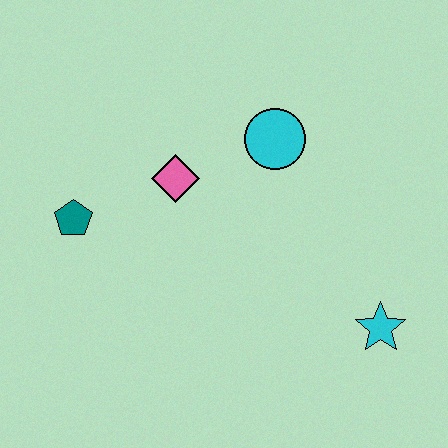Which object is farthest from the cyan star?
The teal pentagon is farthest from the cyan star.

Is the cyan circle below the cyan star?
No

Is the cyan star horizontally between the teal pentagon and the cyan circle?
No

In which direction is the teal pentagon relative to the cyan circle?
The teal pentagon is to the left of the cyan circle.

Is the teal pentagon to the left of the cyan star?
Yes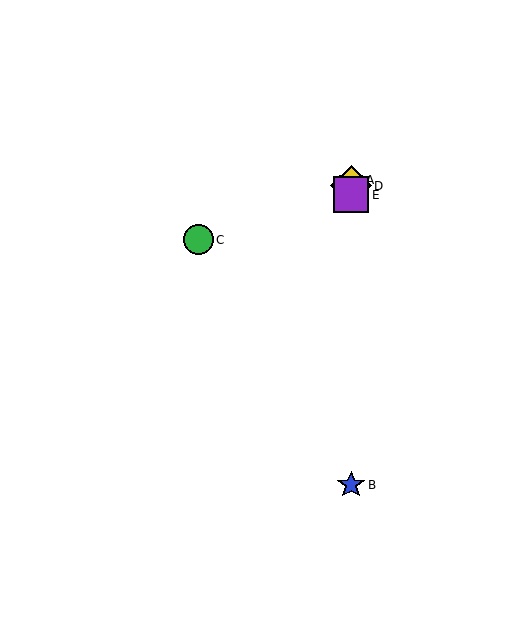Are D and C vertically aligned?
No, D is at x≈351 and C is at x≈198.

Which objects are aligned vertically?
Objects A, B, D, E are aligned vertically.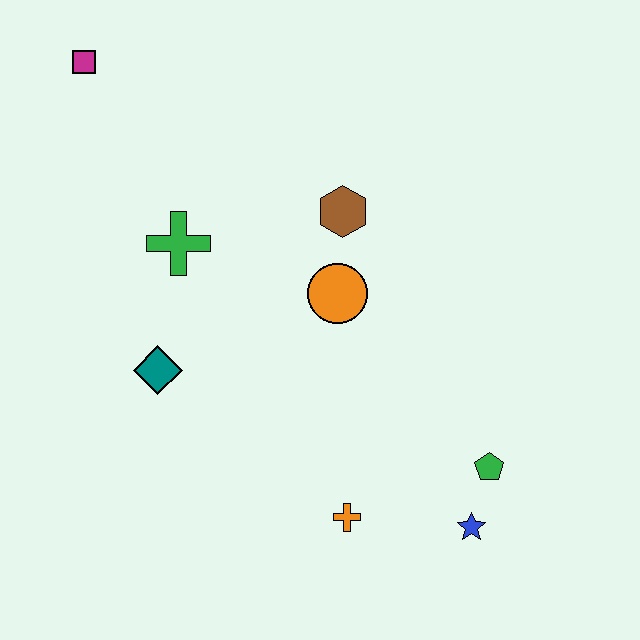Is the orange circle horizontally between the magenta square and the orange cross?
Yes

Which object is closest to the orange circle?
The brown hexagon is closest to the orange circle.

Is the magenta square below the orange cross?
No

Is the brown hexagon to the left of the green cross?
No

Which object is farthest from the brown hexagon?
The blue star is farthest from the brown hexagon.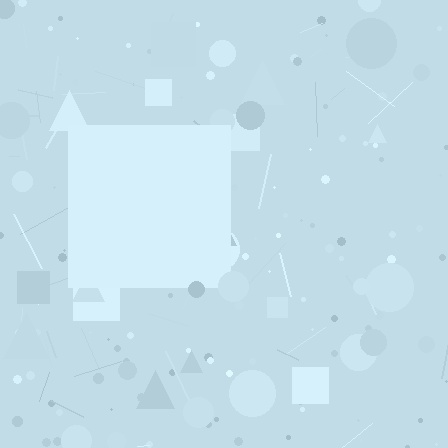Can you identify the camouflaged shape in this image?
The camouflaged shape is a square.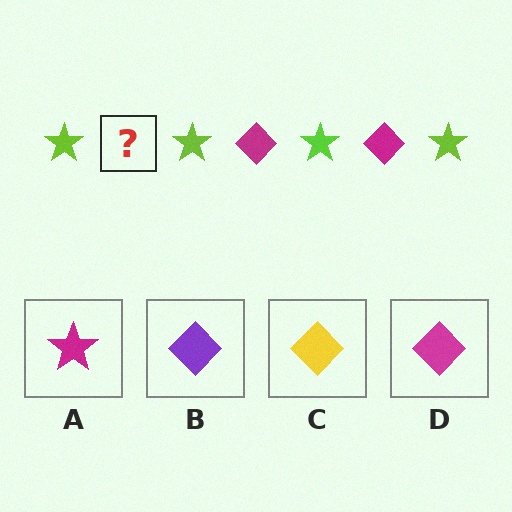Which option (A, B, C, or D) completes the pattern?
D.